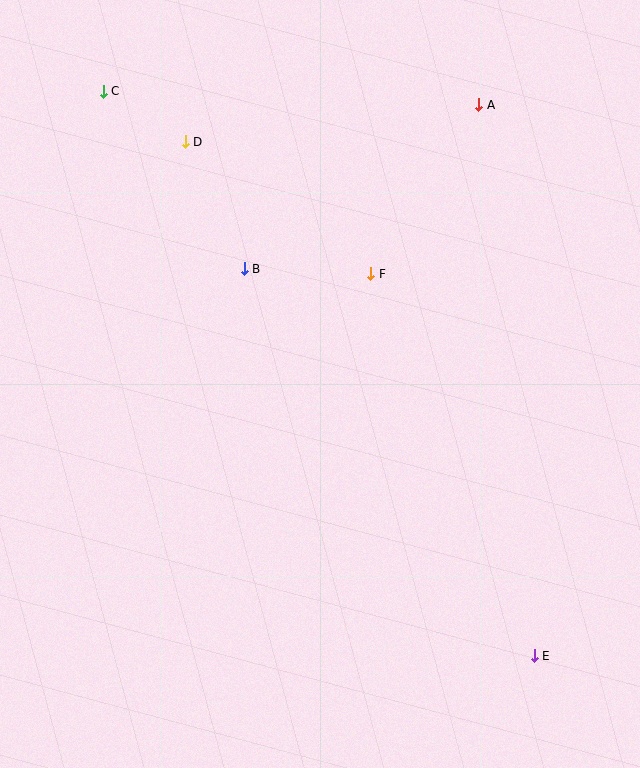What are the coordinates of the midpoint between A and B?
The midpoint between A and B is at (361, 187).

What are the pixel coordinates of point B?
Point B is at (244, 269).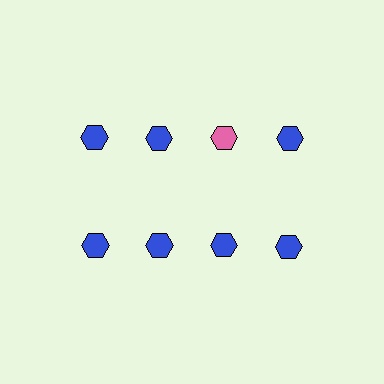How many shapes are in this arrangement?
There are 8 shapes arranged in a grid pattern.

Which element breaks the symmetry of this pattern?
The pink hexagon in the top row, center column breaks the symmetry. All other shapes are blue hexagons.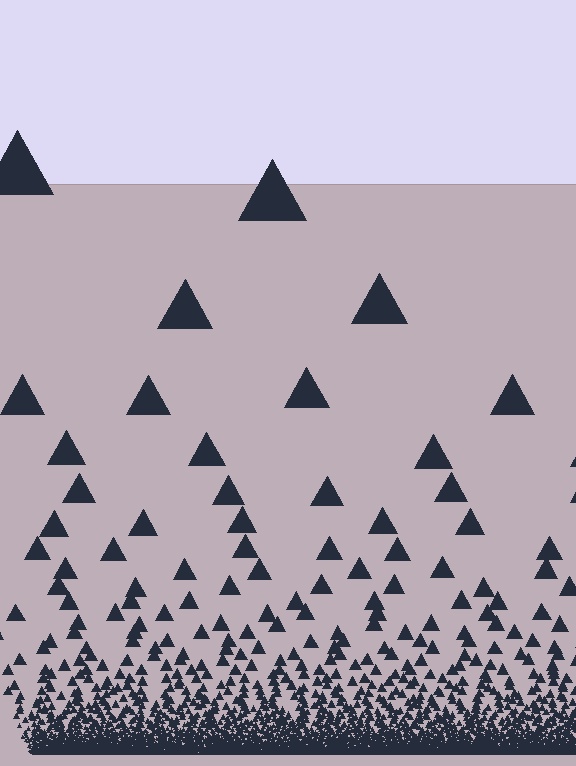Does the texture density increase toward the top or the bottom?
Density increases toward the bottom.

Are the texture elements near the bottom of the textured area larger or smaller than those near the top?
Smaller. The gradient is inverted — elements near the bottom are smaller and denser.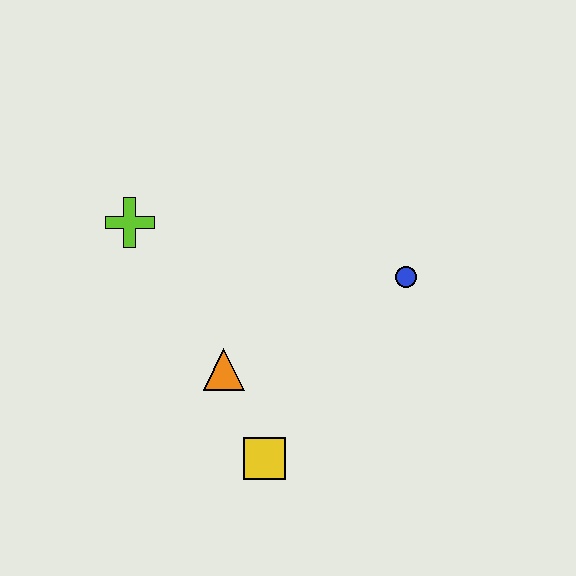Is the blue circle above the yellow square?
Yes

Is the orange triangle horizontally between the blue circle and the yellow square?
No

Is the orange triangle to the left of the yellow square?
Yes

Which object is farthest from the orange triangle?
The blue circle is farthest from the orange triangle.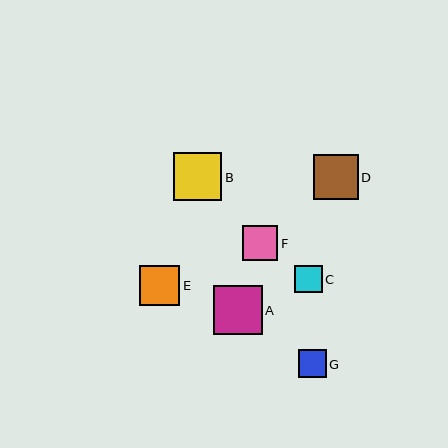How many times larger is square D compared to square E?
Square D is approximately 1.1 times the size of square E.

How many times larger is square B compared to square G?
Square B is approximately 1.7 times the size of square G.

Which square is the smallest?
Square C is the smallest with a size of approximately 28 pixels.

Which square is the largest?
Square A is the largest with a size of approximately 48 pixels.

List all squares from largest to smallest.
From largest to smallest: A, B, D, E, F, G, C.